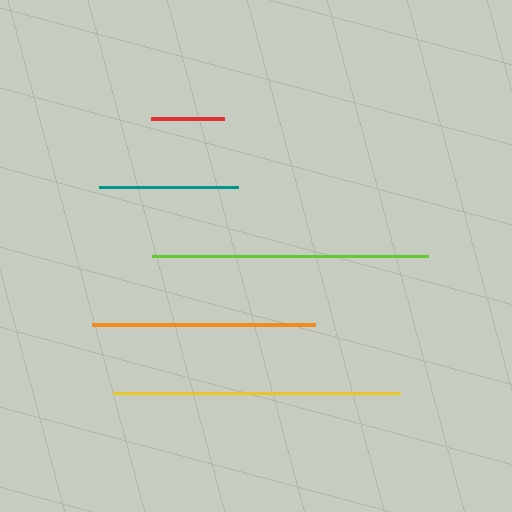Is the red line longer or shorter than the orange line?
The orange line is longer than the red line.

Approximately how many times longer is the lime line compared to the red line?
The lime line is approximately 3.8 times the length of the red line.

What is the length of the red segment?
The red segment is approximately 73 pixels long.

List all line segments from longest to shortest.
From longest to shortest: yellow, lime, orange, teal, red.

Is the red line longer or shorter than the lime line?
The lime line is longer than the red line.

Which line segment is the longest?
The yellow line is the longest at approximately 287 pixels.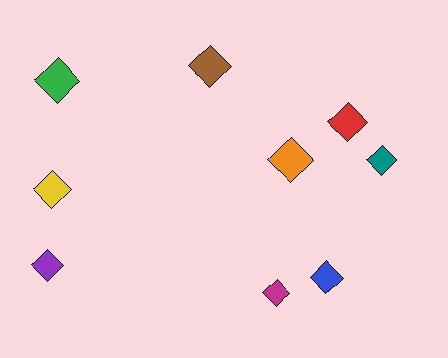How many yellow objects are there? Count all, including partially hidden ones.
There is 1 yellow object.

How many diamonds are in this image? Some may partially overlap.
There are 9 diamonds.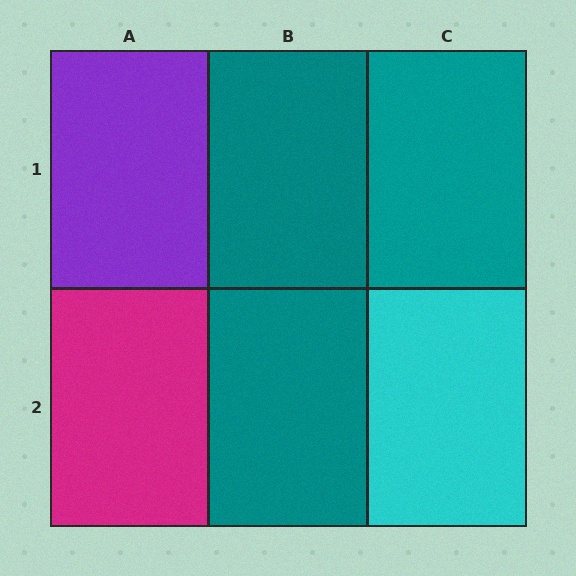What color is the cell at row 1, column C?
Teal.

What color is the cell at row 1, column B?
Teal.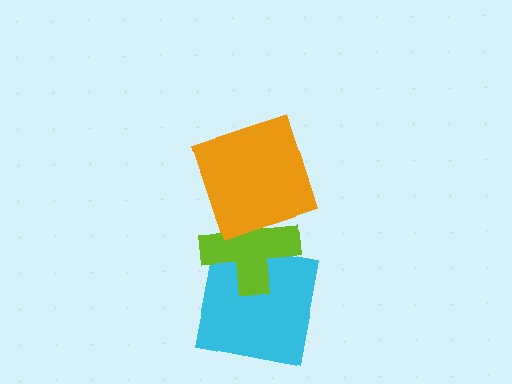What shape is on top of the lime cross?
The orange square is on top of the lime cross.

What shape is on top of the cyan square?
The lime cross is on top of the cyan square.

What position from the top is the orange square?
The orange square is 1st from the top.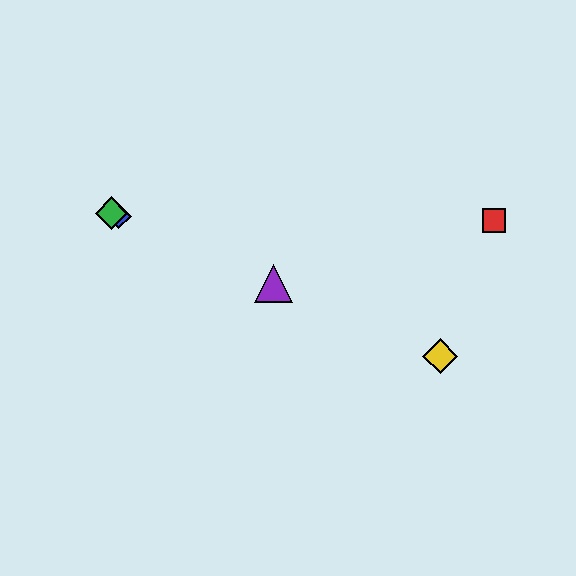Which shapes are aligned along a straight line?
The blue diamond, the green diamond, the yellow diamond, the purple triangle are aligned along a straight line.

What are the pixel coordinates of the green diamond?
The green diamond is at (111, 213).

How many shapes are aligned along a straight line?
4 shapes (the blue diamond, the green diamond, the yellow diamond, the purple triangle) are aligned along a straight line.